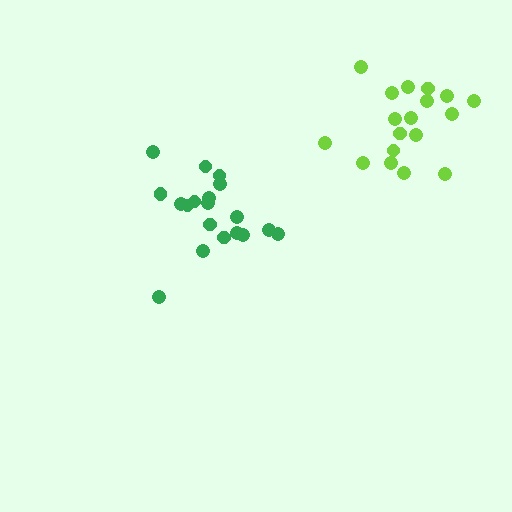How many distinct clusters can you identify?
There are 2 distinct clusters.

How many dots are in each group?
Group 1: 19 dots, Group 2: 18 dots (37 total).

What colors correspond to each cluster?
The clusters are colored: green, lime.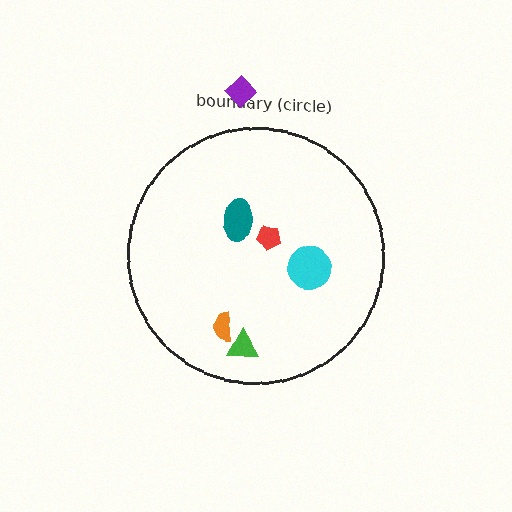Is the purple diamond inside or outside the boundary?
Outside.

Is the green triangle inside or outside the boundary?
Inside.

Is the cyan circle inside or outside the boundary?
Inside.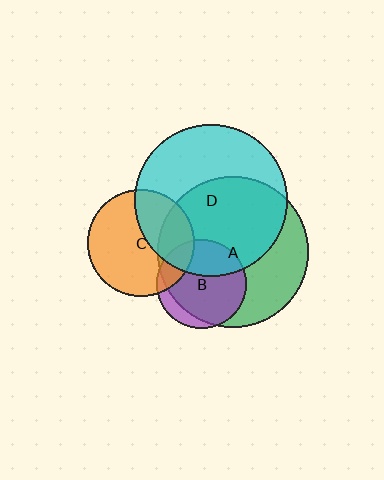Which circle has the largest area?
Circle D (cyan).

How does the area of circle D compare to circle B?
Approximately 2.9 times.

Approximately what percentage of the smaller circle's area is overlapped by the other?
Approximately 85%.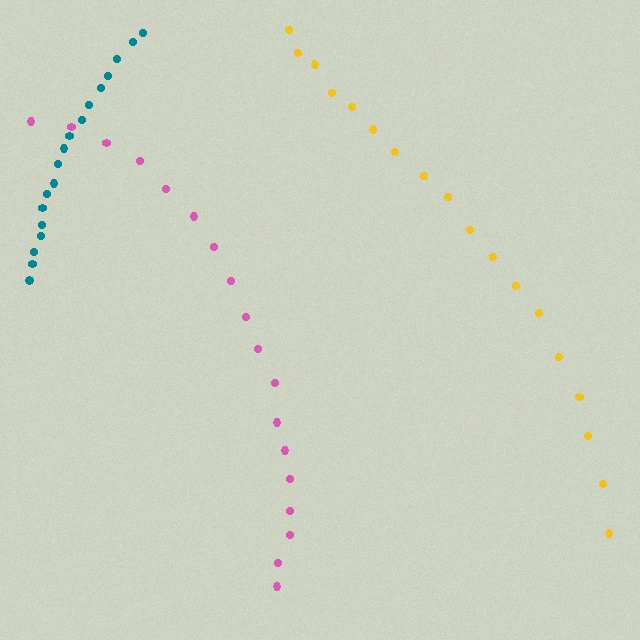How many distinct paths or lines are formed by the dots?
There are 3 distinct paths.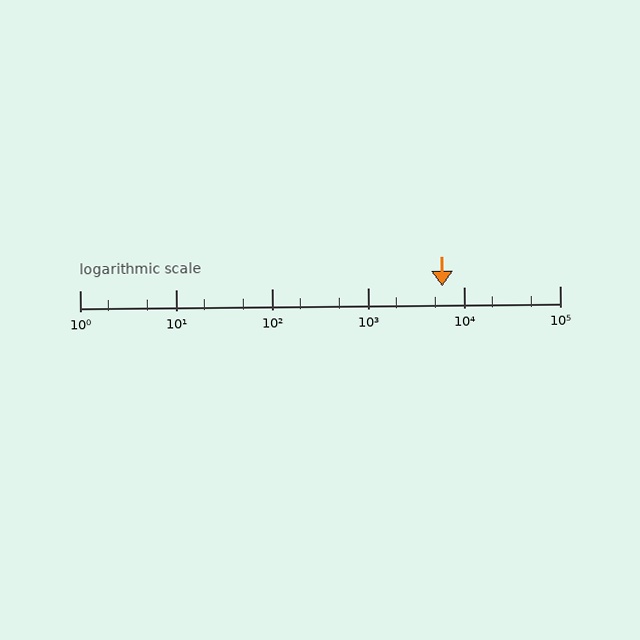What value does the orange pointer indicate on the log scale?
The pointer indicates approximately 5900.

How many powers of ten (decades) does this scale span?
The scale spans 5 decades, from 1 to 100000.